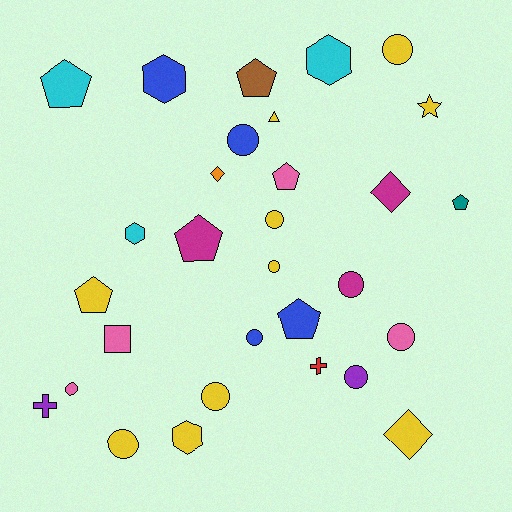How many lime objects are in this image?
There are no lime objects.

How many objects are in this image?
There are 30 objects.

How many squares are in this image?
There is 1 square.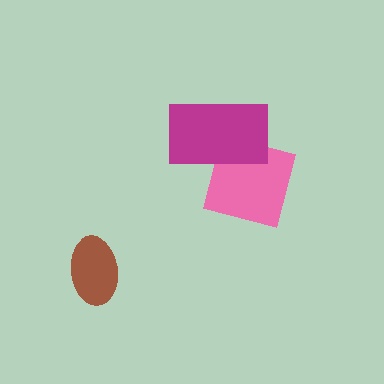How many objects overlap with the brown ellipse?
0 objects overlap with the brown ellipse.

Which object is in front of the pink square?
The magenta rectangle is in front of the pink square.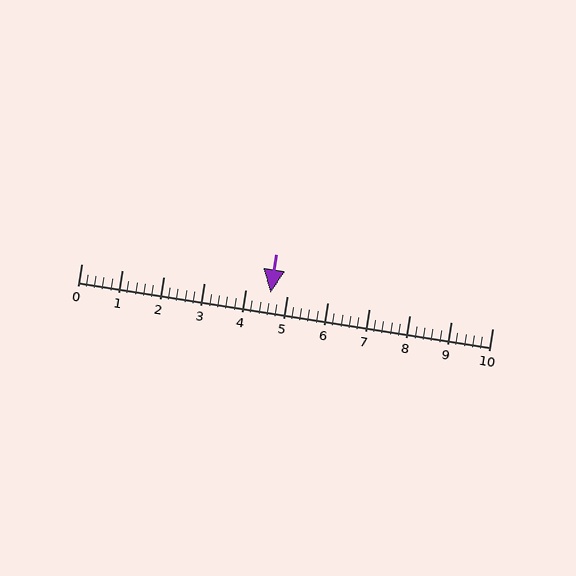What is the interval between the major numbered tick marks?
The major tick marks are spaced 1 units apart.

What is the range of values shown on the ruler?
The ruler shows values from 0 to 10.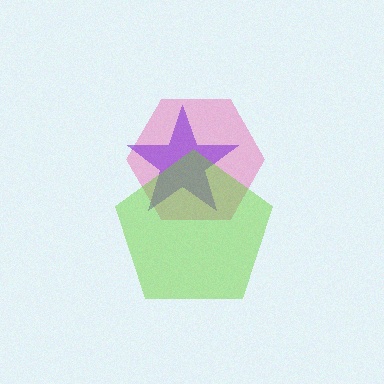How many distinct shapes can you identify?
There are 3 distinct shapes: a pink hexagon, a purple star, a lime pentagon.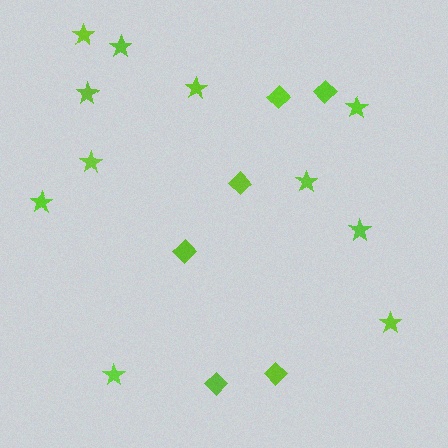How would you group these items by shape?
There are 2 groups: one group of stars (11) and one group of diamonds (6).